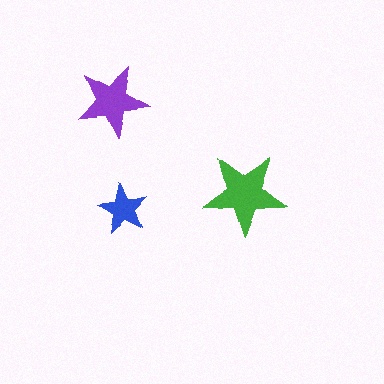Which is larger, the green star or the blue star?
The green one.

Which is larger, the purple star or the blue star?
The purple one.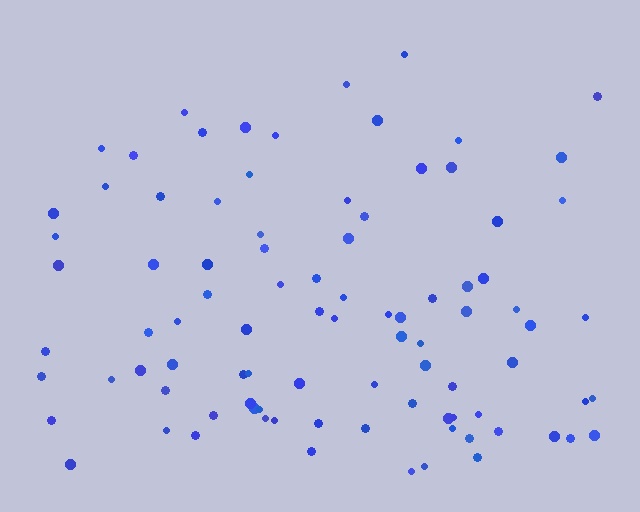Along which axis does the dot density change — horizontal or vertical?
Vertical.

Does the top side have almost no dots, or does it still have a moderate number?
Still a moderate number, just noticeably fewer than the bottom.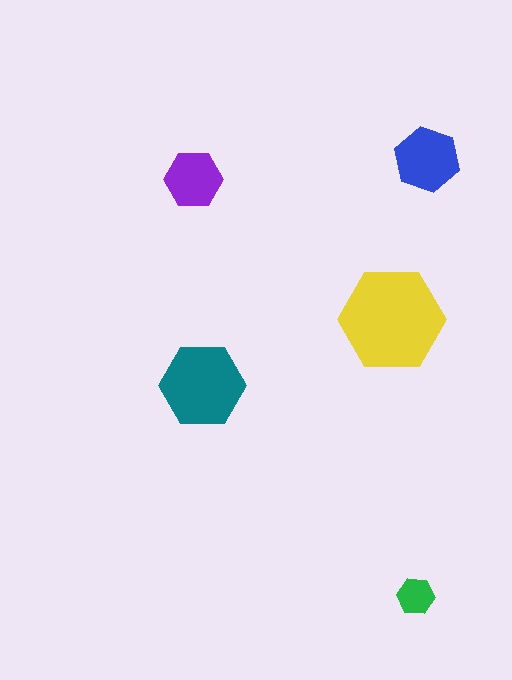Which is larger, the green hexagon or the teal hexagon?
The teal one.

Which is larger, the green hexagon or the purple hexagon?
The purple one.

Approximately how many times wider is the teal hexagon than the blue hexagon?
About 1.5 times wider.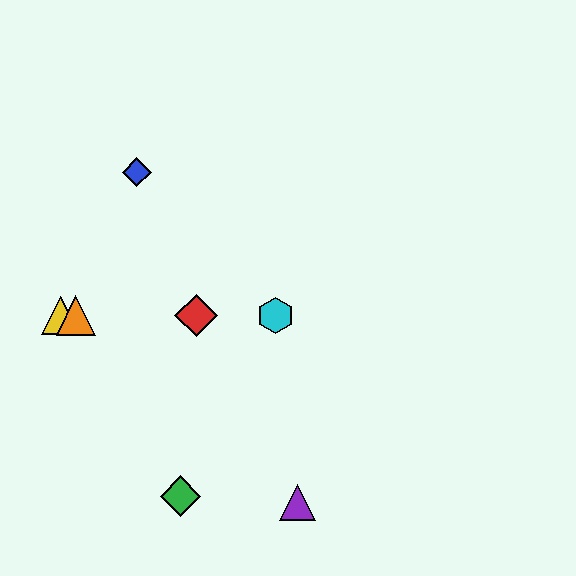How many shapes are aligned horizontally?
4 shapes (the red diamond, the yellow triangle, the orange triangle, the cyan hexagon) are aligned horizontally.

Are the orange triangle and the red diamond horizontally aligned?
Yes, both are at y≈316.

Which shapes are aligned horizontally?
The red diamond, the yellow triangle, the orange triangle, the cyan hexagon are aligned horizontally.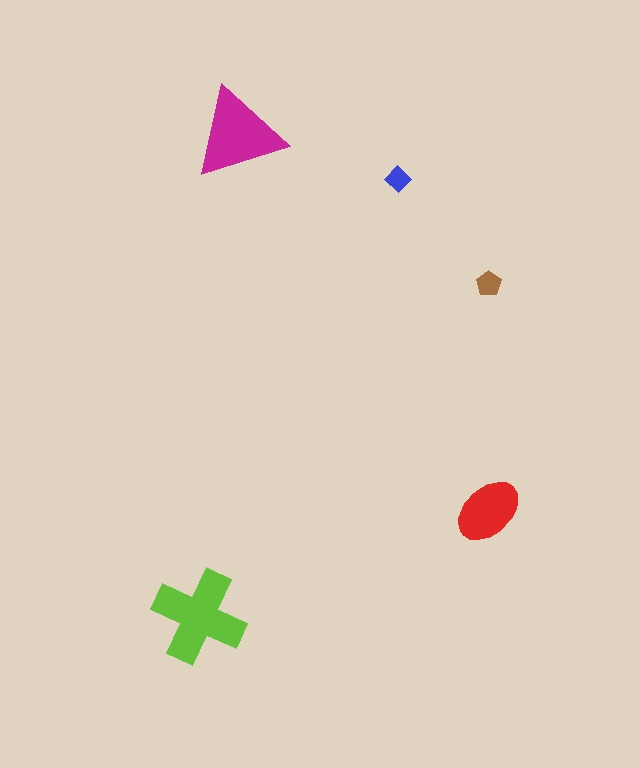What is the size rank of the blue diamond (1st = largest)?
5th.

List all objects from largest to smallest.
The lime cross, the magenta triangle, the red ellipse, the brown pentagon, the blue diamond.